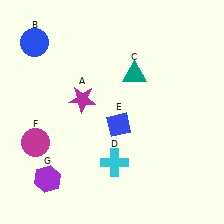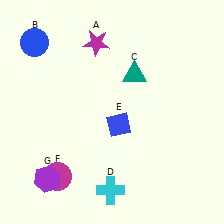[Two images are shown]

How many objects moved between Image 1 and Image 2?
3 objects moved between the two images.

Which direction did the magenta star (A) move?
The magenta star (A) moved up.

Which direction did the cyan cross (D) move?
The cyan cross (D) moved down.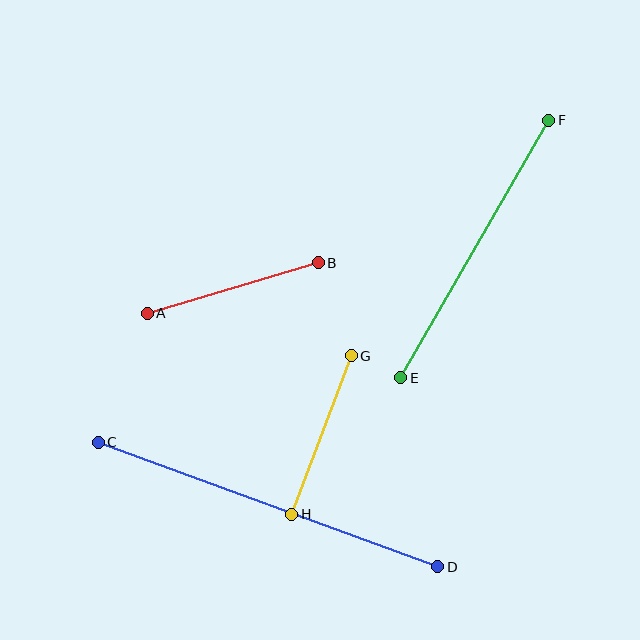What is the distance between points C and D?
The distance is approximately 362 pixels.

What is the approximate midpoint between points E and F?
The midpoint is at approximately (475, 249) pixels.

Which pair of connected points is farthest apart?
Points C and D are farthest apart.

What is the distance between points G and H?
The distance is approximately 169 pixels.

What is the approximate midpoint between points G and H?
The midpoint is at approximately (322, 435) pixels.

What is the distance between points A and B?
The distance is approximately 178 pixels.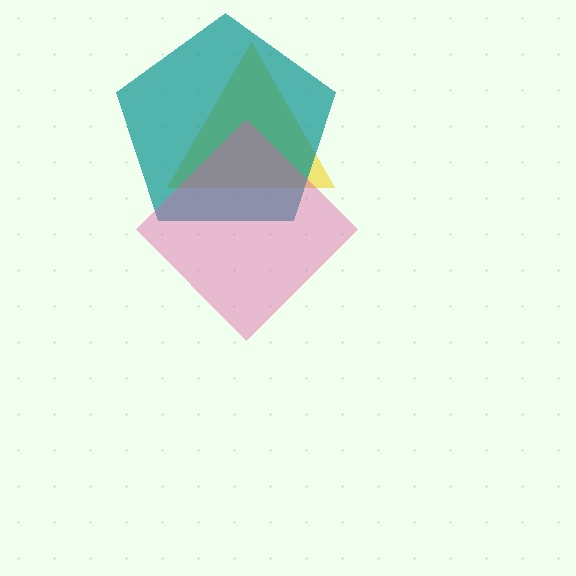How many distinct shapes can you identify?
There are 3 distinct shapes: a yellow triangle, a teal pentagon, a pink diamond.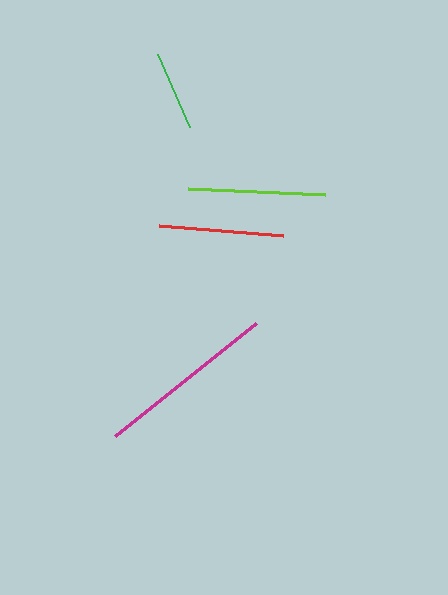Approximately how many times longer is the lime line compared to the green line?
The lime line is approximately 1.7 times the length of the green line.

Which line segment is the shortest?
The green line is the shortest at approximately 80 pixels.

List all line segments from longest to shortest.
From longest to shortest: magenta, lime, red, green.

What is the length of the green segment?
The green segment is approximately 80 pixels long.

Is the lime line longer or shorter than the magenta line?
The magenta line is longer than the lime line.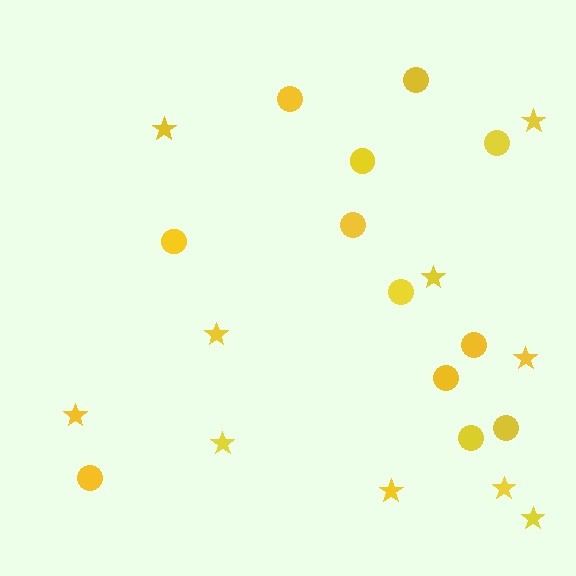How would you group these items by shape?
There are 2 groups: one group of circles (12) and one group of stars (10).